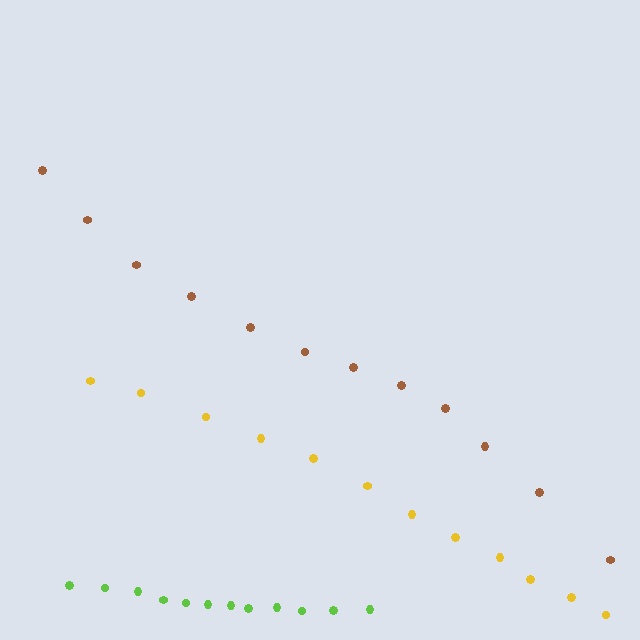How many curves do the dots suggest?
There are 3 distinct paths.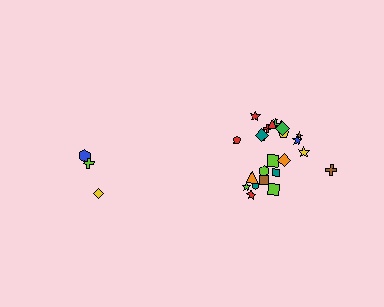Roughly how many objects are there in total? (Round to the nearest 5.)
Roughly 30 objects in total.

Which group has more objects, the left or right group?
The right group.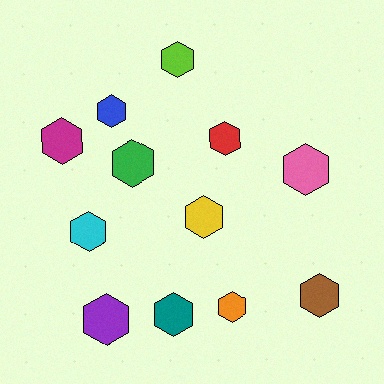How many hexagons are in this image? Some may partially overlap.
There are 12 hexagons.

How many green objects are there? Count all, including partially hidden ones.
There is 1 green object.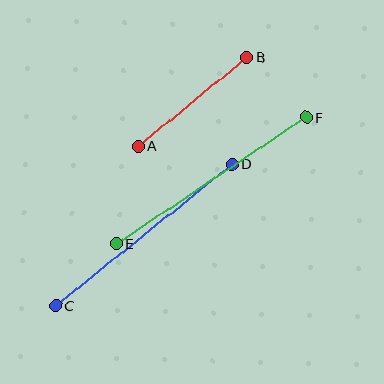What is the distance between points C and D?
The distance is approximately 226 pixels.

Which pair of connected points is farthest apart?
Points E and F are farthest apart.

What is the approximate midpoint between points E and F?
The midpoint is at approximately (211, 181) pixels.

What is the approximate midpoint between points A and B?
The midpoint is at approximately (193, 102) pixels.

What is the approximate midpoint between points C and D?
The midpoint is at approximately (144, 235) pixels.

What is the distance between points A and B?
The distance is approximately 140 pixels.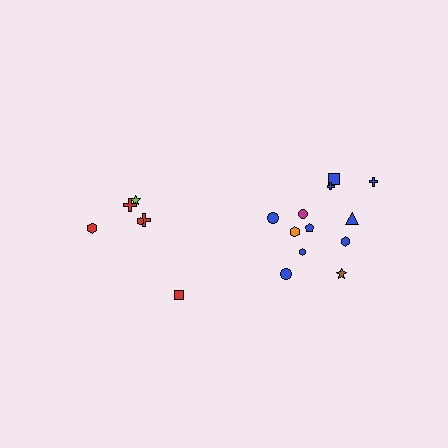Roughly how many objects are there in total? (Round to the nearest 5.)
Roughly 20 objects in total.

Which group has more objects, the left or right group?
The right group.